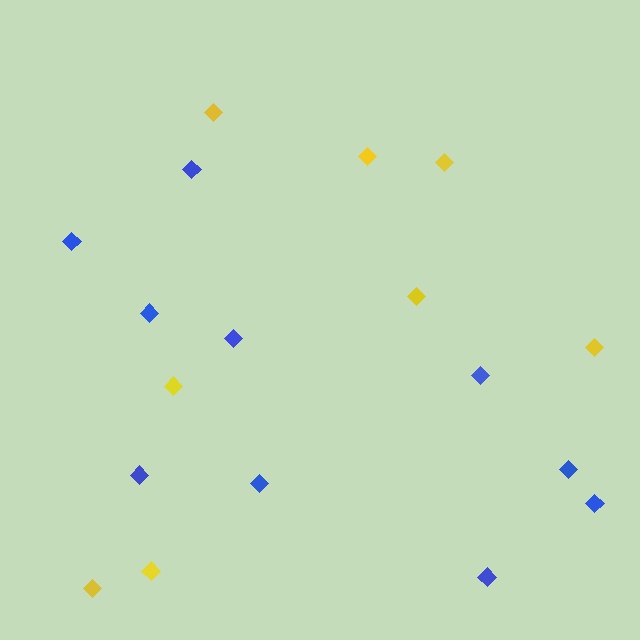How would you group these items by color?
There are 2 groups: one group of yellow diamonds (8) and one group of blue diamonds (10).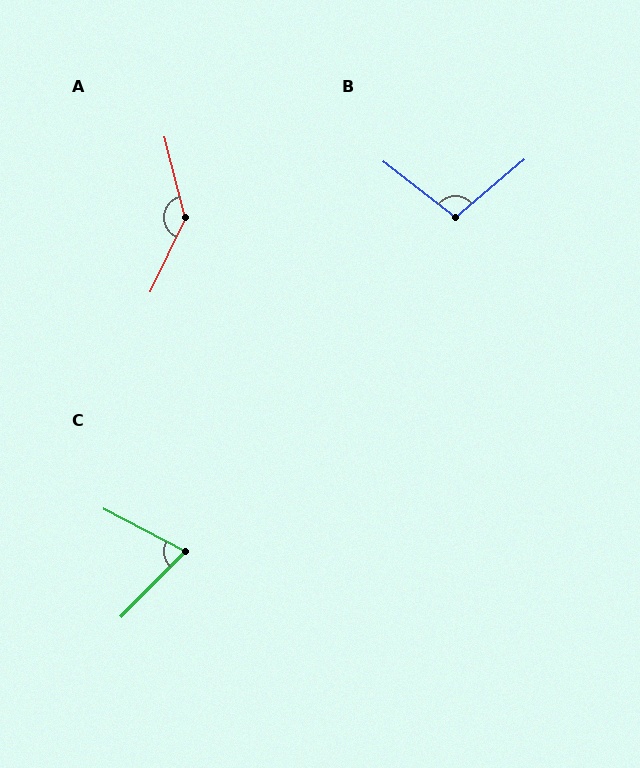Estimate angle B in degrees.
Approximately 102 degrees.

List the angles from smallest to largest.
C (73°), B (102°), A (140°).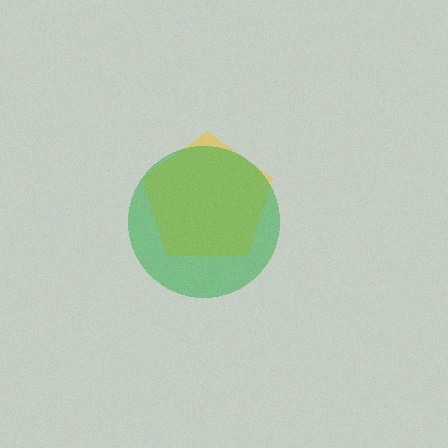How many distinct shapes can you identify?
There are 2 distinct shapes: a yellow pentagon, a green circle.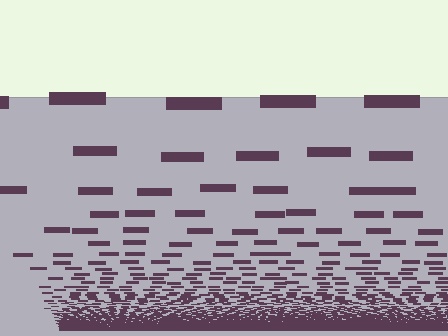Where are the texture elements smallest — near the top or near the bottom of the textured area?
Near the bottom.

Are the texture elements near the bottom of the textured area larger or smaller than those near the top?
Smaller. The gradient is inverted — elements near the bottom are smaller and denser.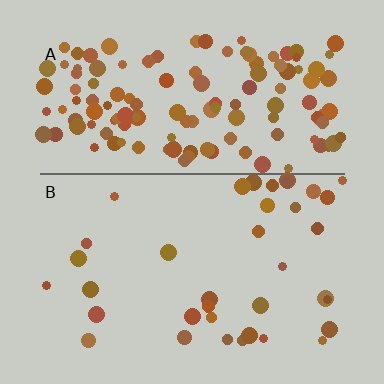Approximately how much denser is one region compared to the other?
Approximately 3.8× — region A over region B.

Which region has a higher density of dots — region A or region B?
A (the top).